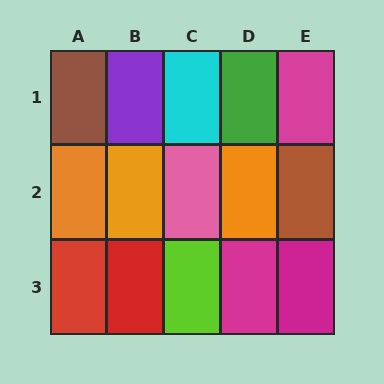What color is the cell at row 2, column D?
Orange.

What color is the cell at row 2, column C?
Pink.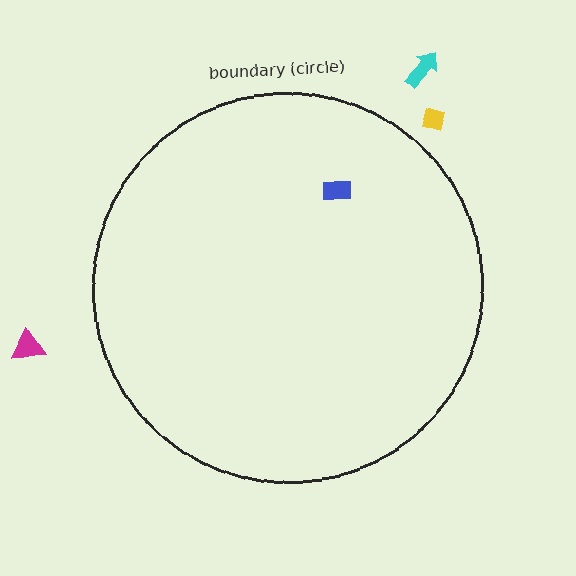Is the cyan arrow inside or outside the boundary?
Outside.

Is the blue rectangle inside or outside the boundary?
Inside.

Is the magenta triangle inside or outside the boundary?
Outside.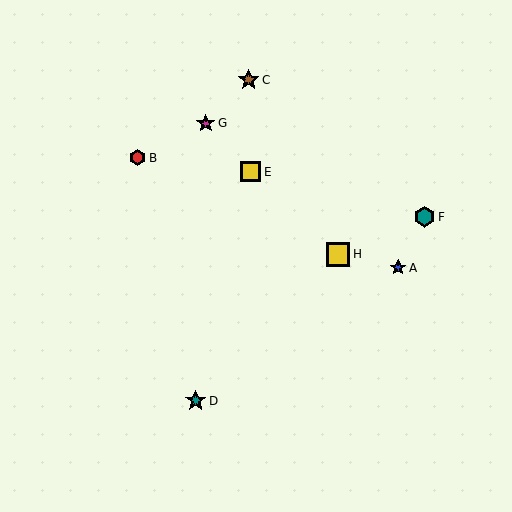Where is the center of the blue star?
The center of the blue star is at (398, 268).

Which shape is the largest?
The yellow square (labeled H) is the largest.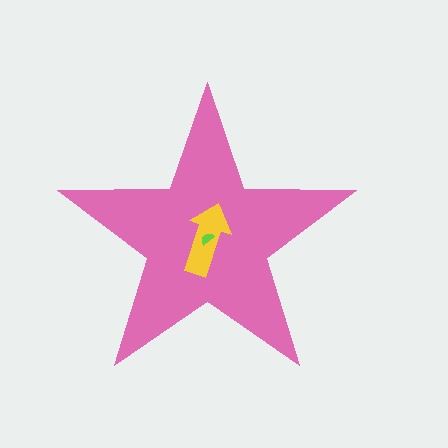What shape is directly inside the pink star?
The yellow arrow.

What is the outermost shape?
The pink star.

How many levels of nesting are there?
3.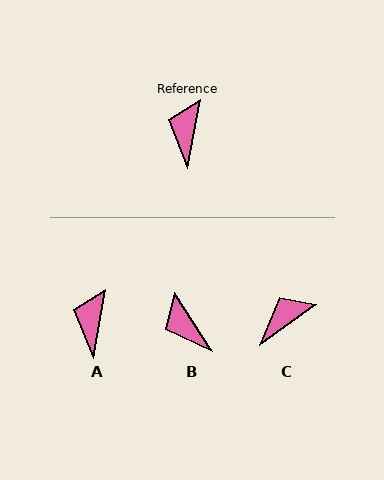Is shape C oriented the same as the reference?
No, it is off by about 45 degrees.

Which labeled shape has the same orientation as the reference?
A.